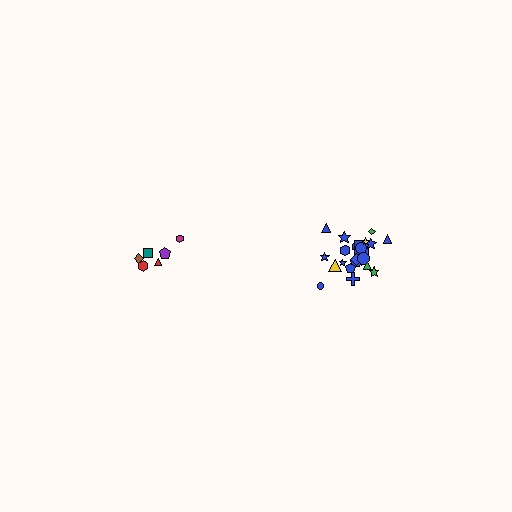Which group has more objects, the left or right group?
The right group.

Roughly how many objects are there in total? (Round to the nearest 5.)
Roughly 30 objects in total.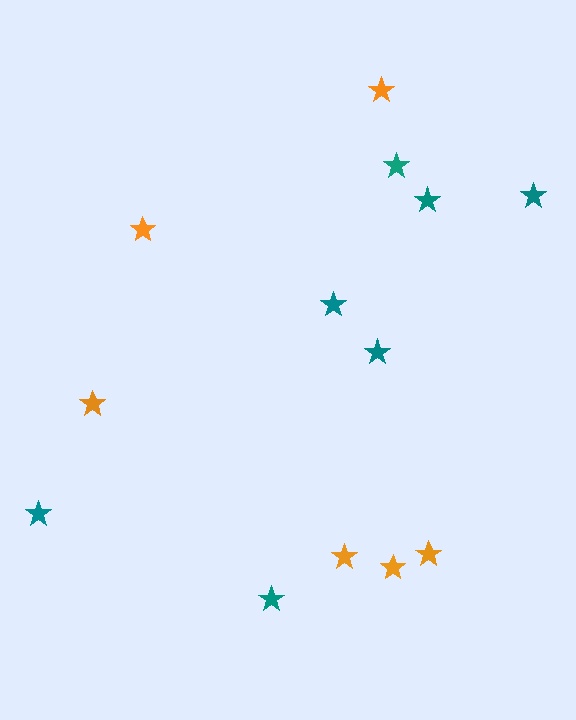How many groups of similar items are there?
There are 2 groups: one group of orange stars (6) and one group of teal stars (7).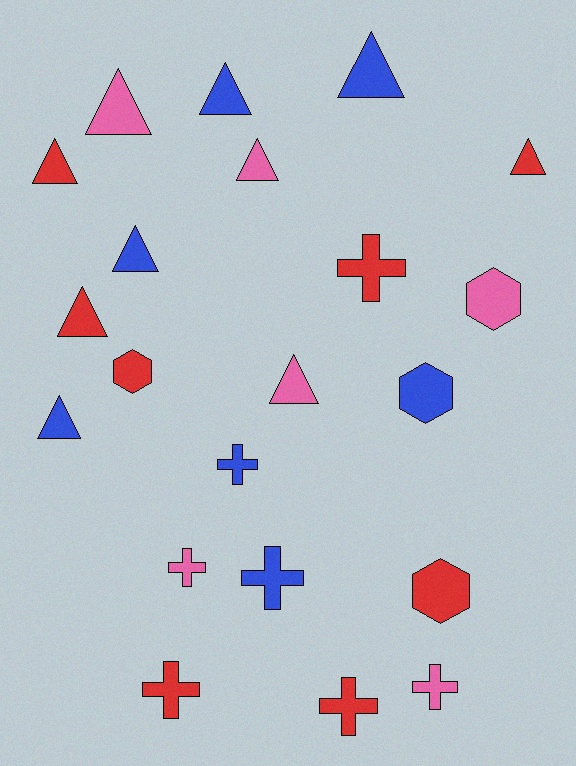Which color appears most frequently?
Red, with 8 objects.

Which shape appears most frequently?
Triangle, with 10 objects.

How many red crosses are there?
There are 3 red crosses.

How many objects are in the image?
There are 21 objects.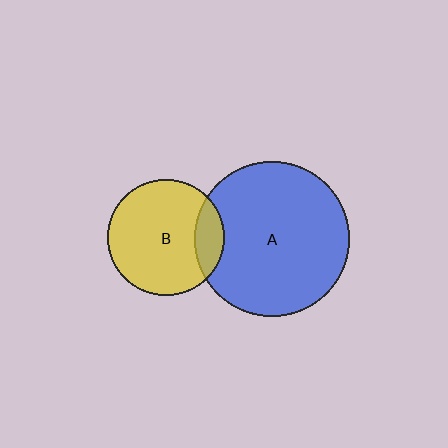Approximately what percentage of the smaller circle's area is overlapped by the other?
Approximately 15%.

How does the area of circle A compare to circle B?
Approximately 1.8 times.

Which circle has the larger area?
Circle A (blue).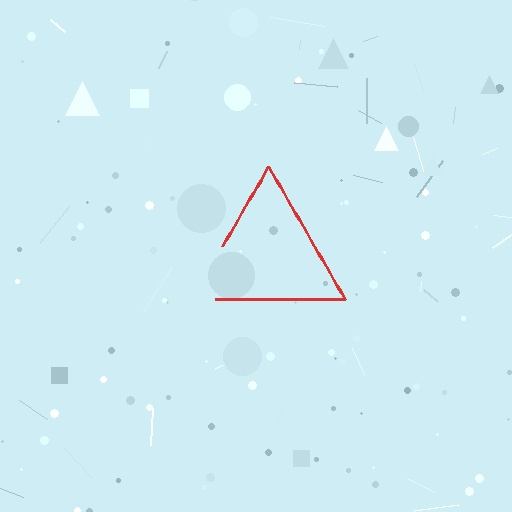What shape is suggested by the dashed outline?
The dashed outline suggests a triangle.